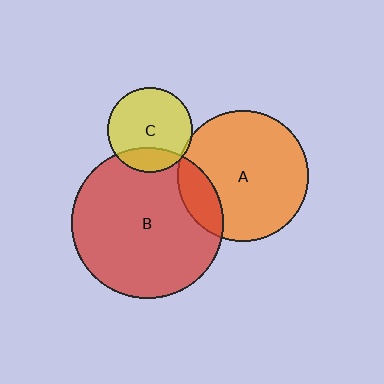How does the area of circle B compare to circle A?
Approximately 1.3 times.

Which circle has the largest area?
Circle B (red).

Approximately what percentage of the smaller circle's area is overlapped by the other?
Approximately 15%.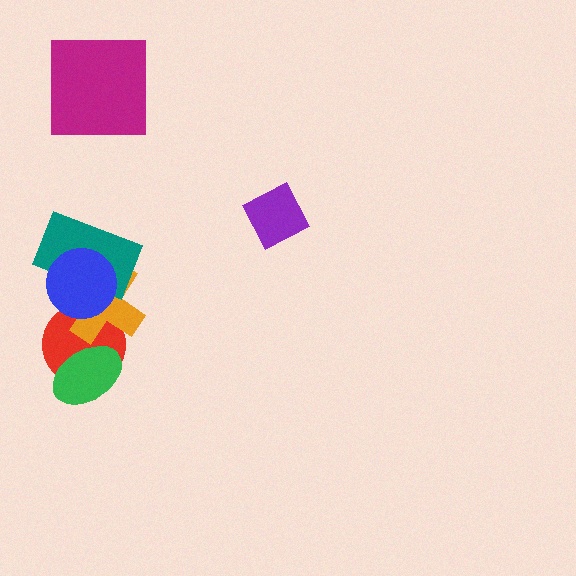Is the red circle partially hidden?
Yes, it is partially covered by another shape.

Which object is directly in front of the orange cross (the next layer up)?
The teal rectangle is directly in front of the orange cross.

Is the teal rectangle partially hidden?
Yes, it is partially covered by another shape.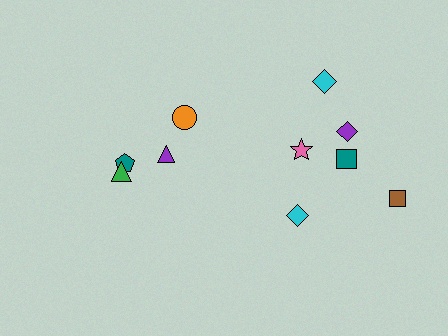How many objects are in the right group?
There are 6 objects.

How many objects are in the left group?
There are 4 objects.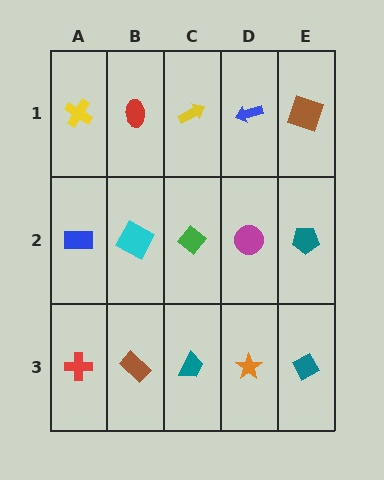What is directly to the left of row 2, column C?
A cyan square.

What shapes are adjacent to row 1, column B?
A cyan square (row 2, column B), a yellow cross (row 1, column A), a yellow arrow (row 1, column C).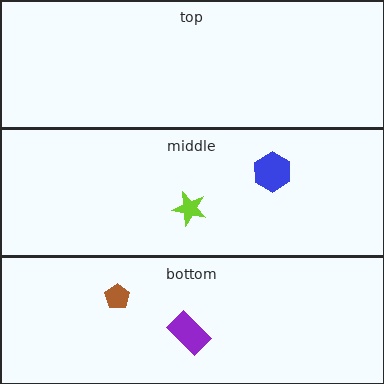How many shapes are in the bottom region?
2.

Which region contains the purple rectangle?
The bottom region.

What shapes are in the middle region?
The blue hexagon, the lime star.